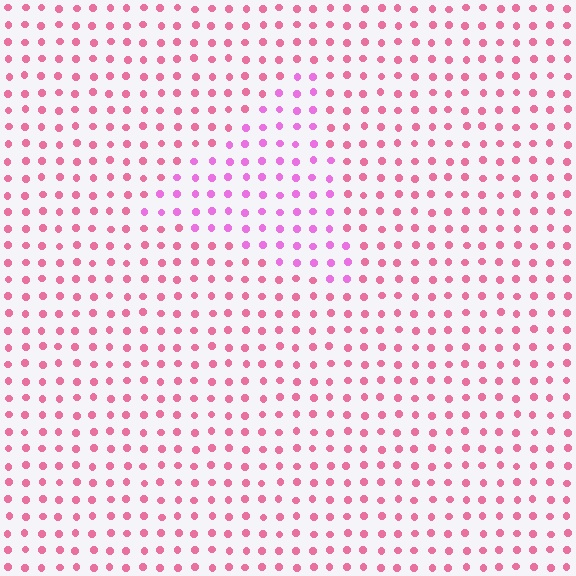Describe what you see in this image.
The image is filled with small pink elements in a uniform arrangement. A triangle-shaped region is visible where the elements are tinted to a slightly different hue, forming a subtle color boundary.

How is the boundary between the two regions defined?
The boundary is defined purely by a slight shift in hue (about 33 degrees). Spacing, size, and orientation are identical on both sides.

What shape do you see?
I see a triangle.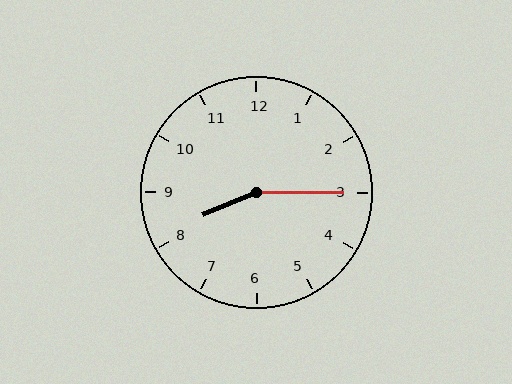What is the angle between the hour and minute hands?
Approximately 158 degrees.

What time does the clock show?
8:15.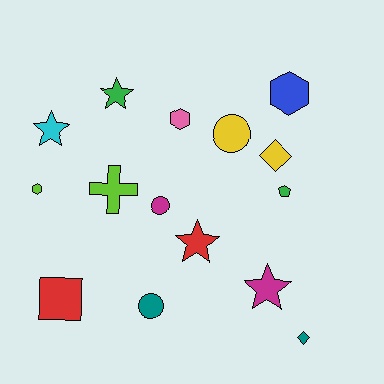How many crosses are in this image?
There is 1 cross.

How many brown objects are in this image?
There are no brown objects.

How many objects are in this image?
There are 15 objects.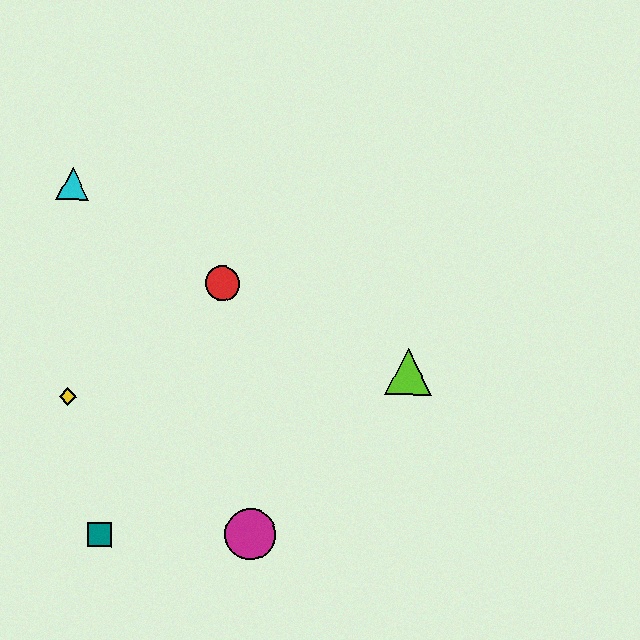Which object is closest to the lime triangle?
The red circle is closest to the lime triangle.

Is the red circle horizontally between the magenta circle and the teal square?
Yes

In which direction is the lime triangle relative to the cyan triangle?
The lime triangle is to the right of the cyan triangle.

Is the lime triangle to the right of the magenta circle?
Yes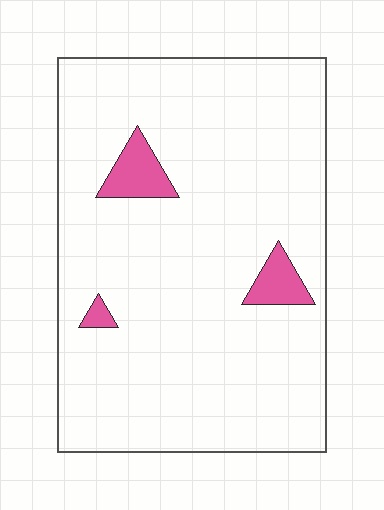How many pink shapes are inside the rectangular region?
3.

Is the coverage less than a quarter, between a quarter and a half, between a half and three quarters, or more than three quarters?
Less than a quarter.